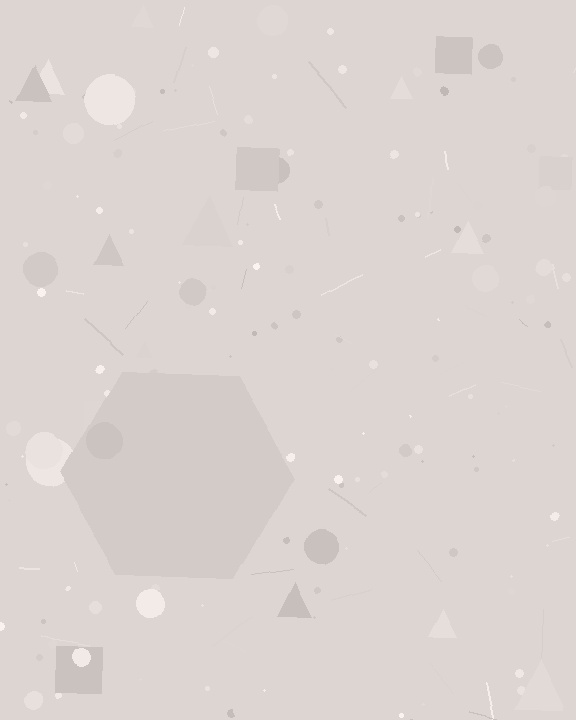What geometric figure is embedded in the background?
A hexagon is embedded in the background.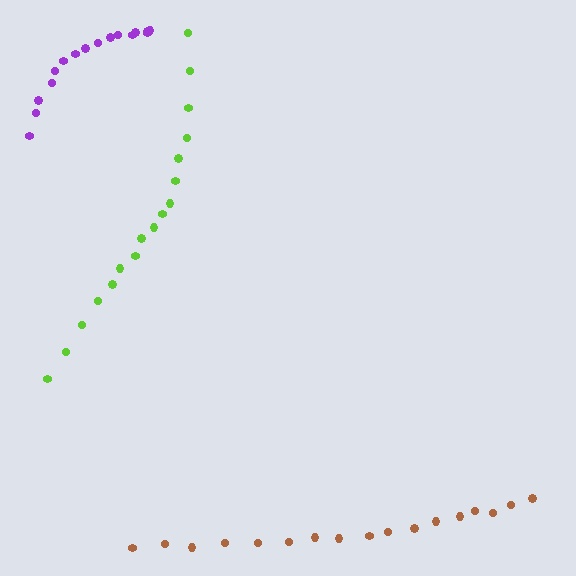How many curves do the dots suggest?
There are 3 distinct paths.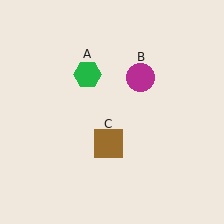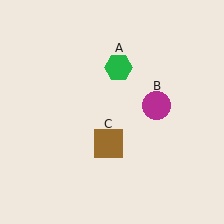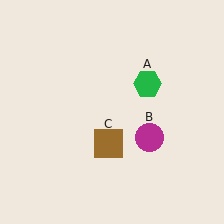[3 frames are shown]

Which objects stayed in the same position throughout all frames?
Brown square (object C) remained stationary.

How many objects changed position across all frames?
2 objects changed position: green hexagon (object A), magenta circle (object B).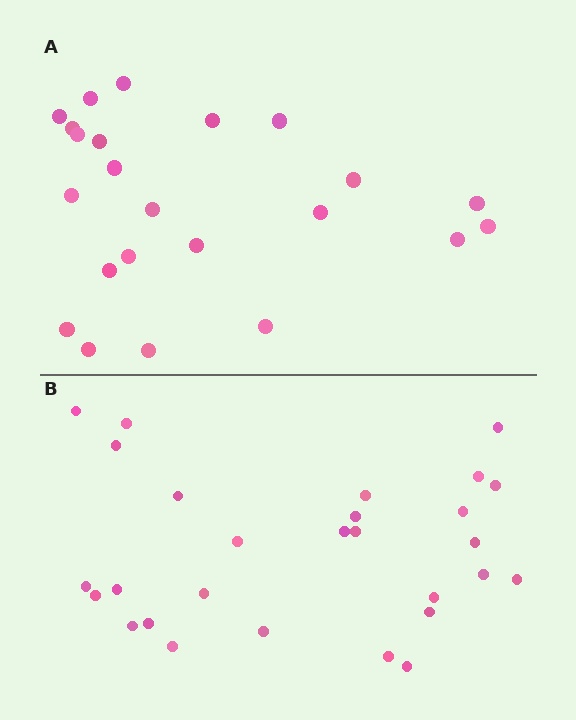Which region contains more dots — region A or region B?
Region B (the bottom region) has more dots.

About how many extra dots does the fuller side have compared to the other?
Region B has about 5 more dots than region A.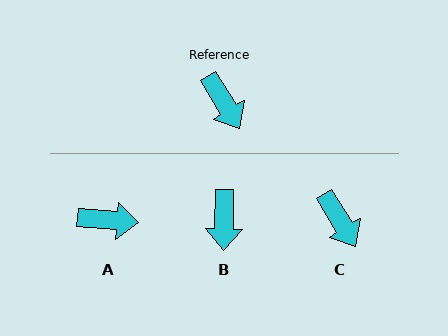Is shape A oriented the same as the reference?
No, it is off by about 53 degrees.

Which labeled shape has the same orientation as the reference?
C.